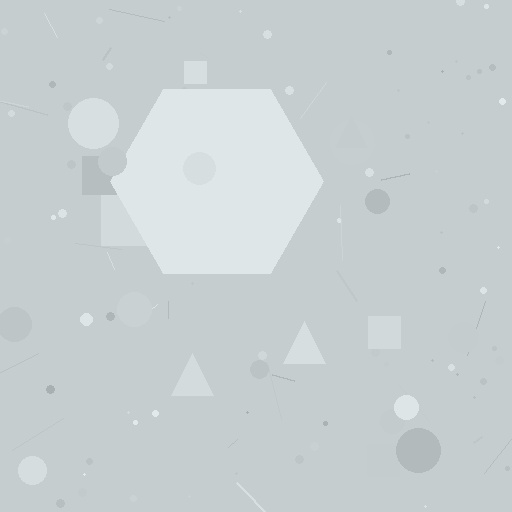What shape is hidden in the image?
A hexagon is hidden in the image.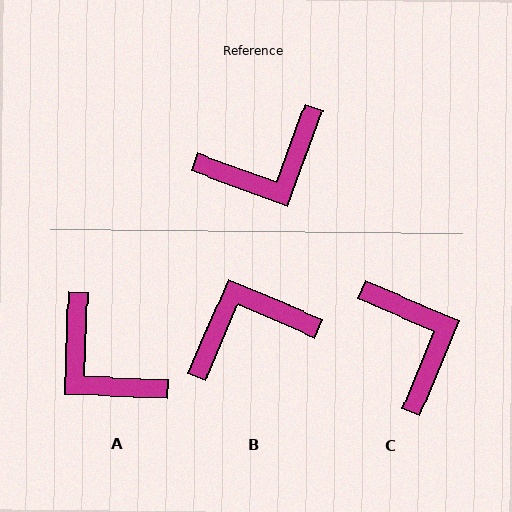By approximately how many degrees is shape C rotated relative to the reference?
Approximately 87 degrees counter-clockwise.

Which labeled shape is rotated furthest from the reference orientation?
B, about 177 degrees away.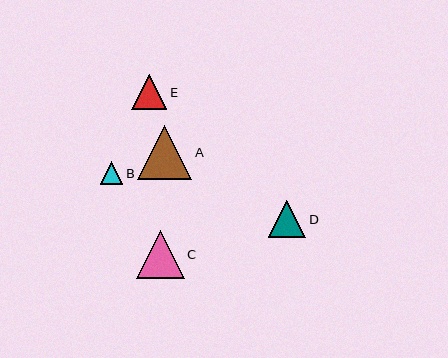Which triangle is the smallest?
Triangle B is the smallest with a size of approximately 23 pixels.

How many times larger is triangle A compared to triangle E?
Triangle A is approximately 1.6 times the size of triangle E.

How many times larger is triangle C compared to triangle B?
Triangle C is approximately 2.1 times the size of triangle B.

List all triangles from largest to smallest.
From largest to smallest: A, C, D, E, B.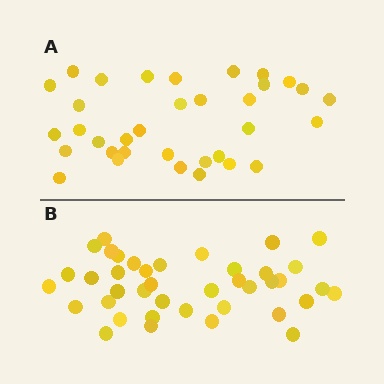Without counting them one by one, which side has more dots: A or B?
Region B (the bottom region) has more dots.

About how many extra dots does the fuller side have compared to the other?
Region B has about 6 more dots than region A.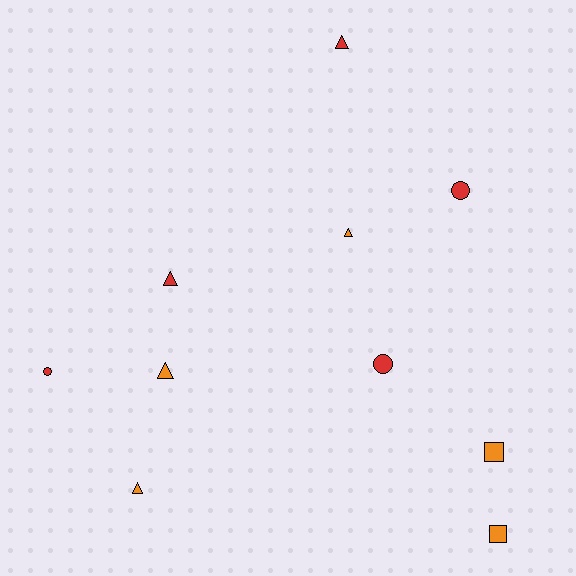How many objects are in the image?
There are 10 objects.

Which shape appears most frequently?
Triangle, with 5 objects.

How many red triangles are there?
There are 2 red triangles.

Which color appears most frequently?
Orange, with 5 objects.